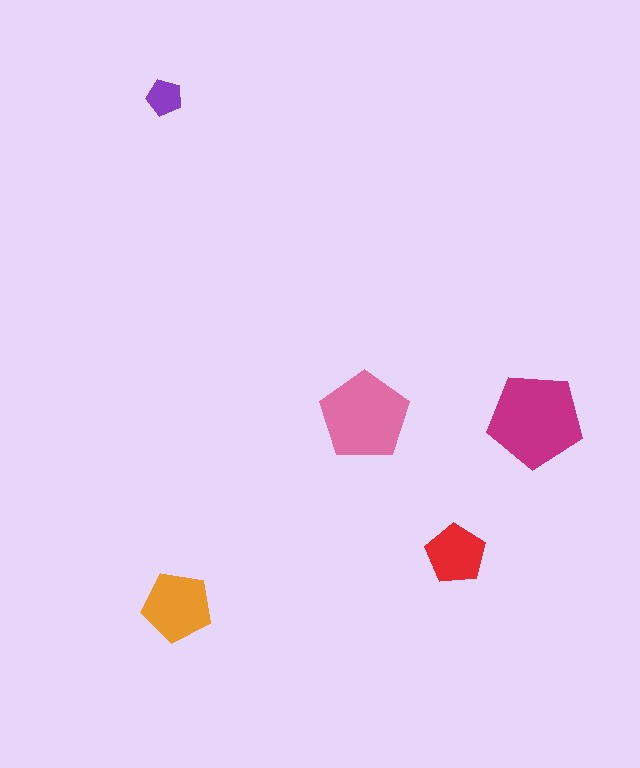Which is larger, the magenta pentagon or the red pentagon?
The magenta one.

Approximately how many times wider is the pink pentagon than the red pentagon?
About 1.5 times wider.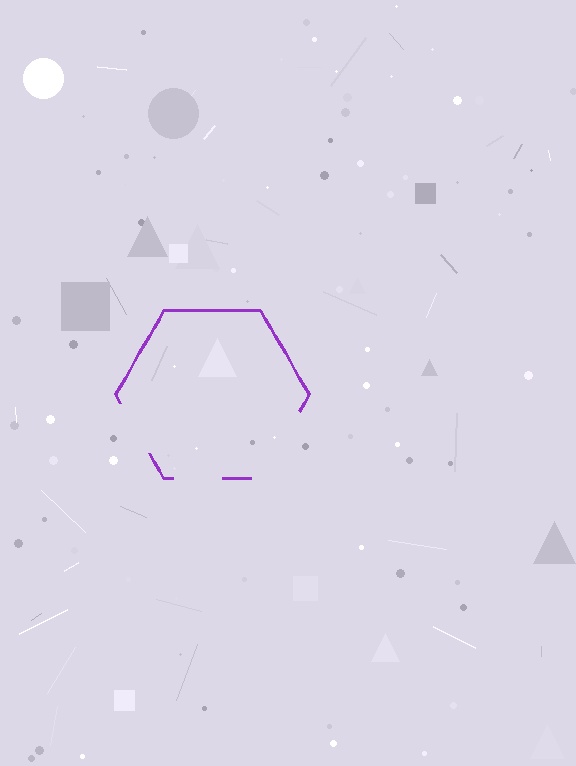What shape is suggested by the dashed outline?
The dashed outline suggests a hexagon.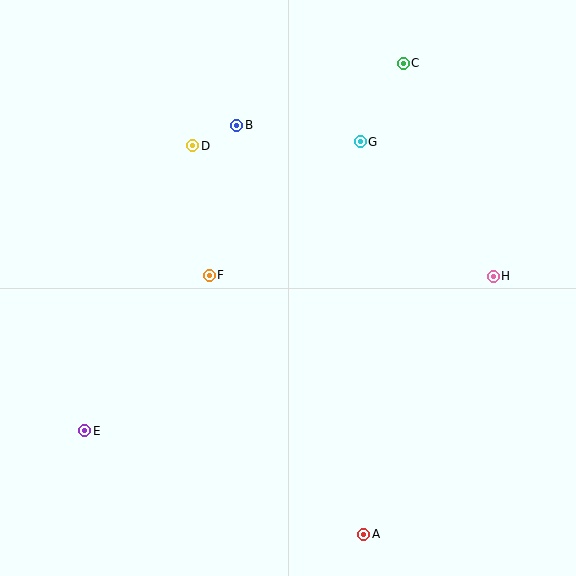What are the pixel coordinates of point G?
Point G is at (360, 142).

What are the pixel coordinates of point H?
Point H is at (493, 276).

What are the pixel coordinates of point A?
Point A is at (364, 534).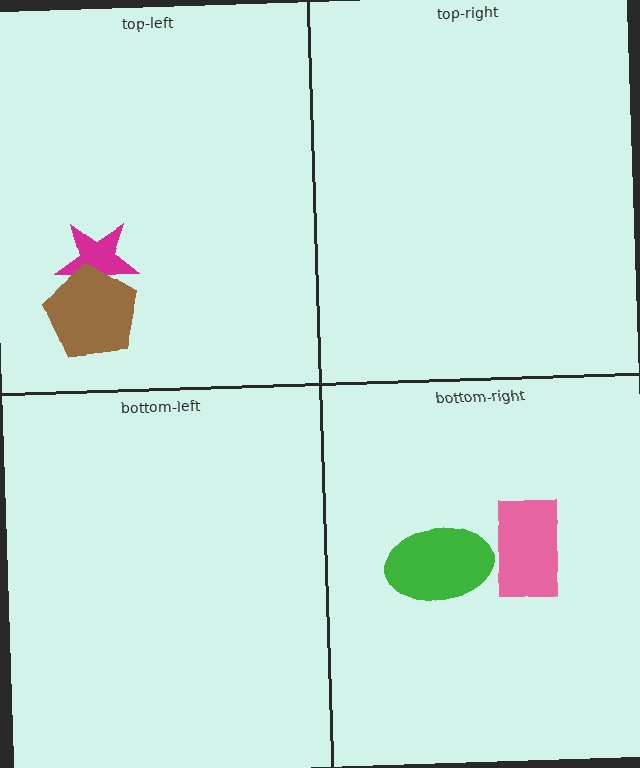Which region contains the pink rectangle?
The bottom-right region.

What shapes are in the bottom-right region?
The pink rectangle, the green ellipse.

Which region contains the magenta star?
The top-left region.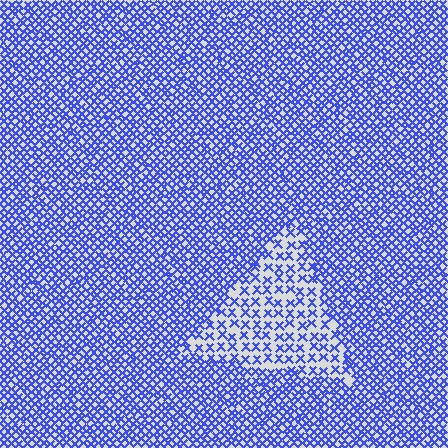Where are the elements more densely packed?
The elements are more densely packed outside the triangle boundary.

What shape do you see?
I see a triangle.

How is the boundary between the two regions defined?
The boundary is defined by a change in element density (approximately 2.1x ratio). All elements are the same color, size, and shape.